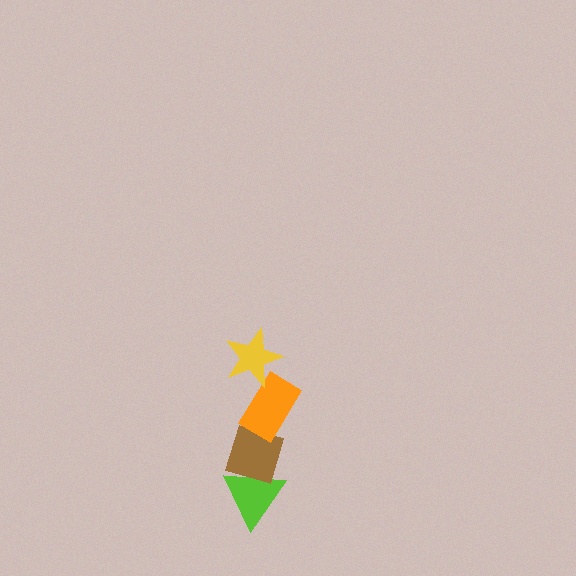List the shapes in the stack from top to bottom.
From top to bottom: the yellow star, the orange rectangle, the brown diamond, the lime triangle.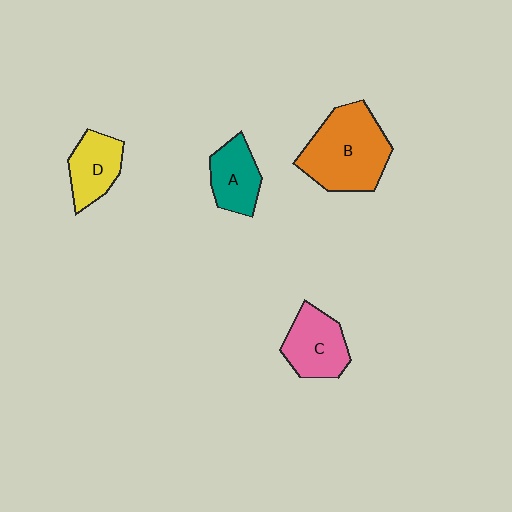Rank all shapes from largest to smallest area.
From largest to smallest: B (orange), C (pink), A (teal), D (yellow).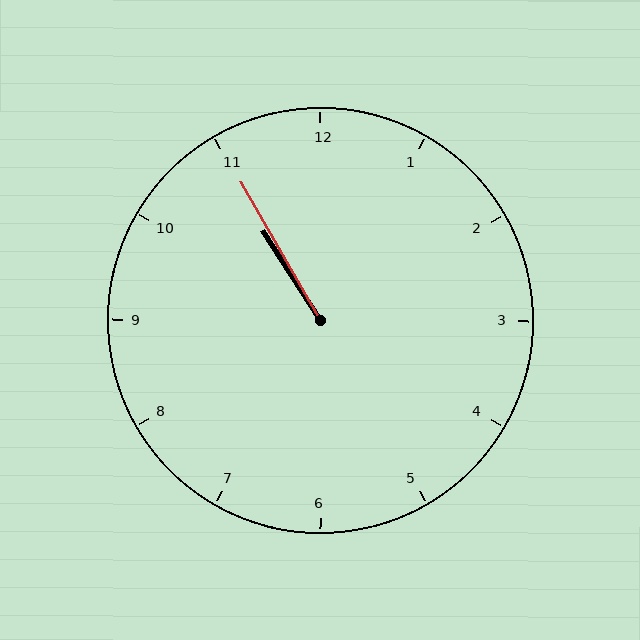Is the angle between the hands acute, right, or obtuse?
It is acute.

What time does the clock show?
10:55.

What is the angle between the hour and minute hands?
Approximately 2 degrees.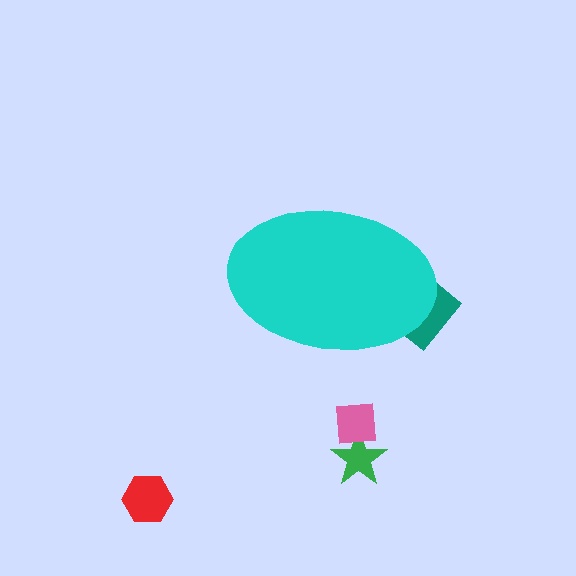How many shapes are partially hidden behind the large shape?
1 shape is partially hidden.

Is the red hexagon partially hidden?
No, the red hexagon is fully visible.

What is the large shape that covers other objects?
A cyan ellipse.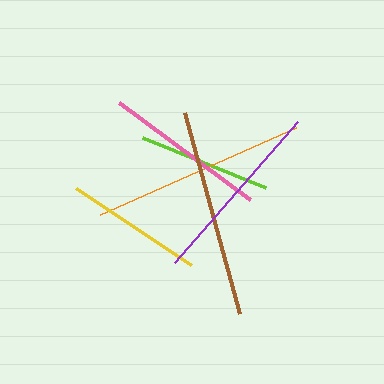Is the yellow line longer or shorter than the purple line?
The purple line is longer than the yellow line.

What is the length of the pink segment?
The pink segment is approximately 163 pixels long.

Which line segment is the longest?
The orange line is the longest at approximately 215 pixels.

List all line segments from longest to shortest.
From longest to shortest: orange, brown, purple, pink, yellow, lime.